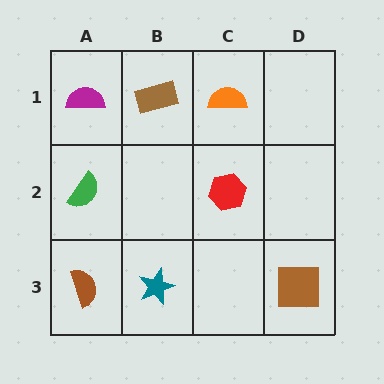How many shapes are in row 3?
3 shapes.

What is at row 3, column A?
A brown semicircle.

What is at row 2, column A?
A green semicircle.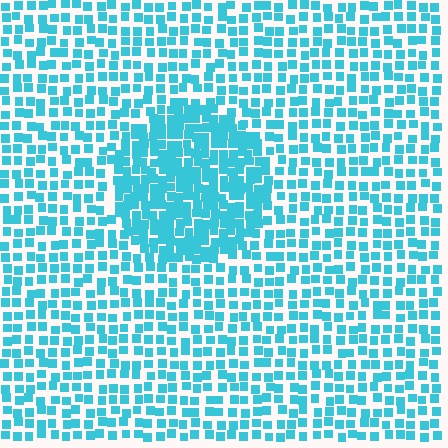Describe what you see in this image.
The image contains small cyan elements arranged at two different densities. A circle-shaped region is visible where the elements are more densely packed than the surrounding area.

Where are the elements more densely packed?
The elements are more densely packed inside the circle boundary.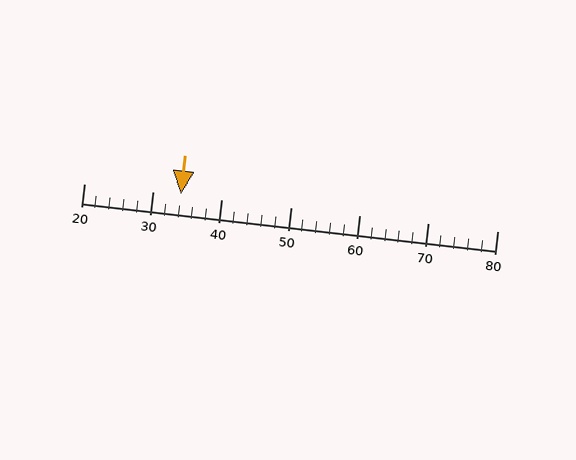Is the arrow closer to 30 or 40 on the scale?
The arrow is closer to 30.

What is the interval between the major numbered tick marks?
The major tick marks are spaced 10 units apart.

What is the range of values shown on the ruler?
The ruler shows values from 20 to 80.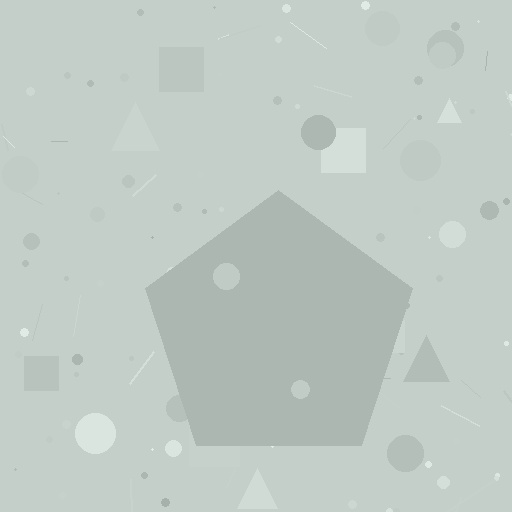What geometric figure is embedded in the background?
A pentagon is embedded in the background.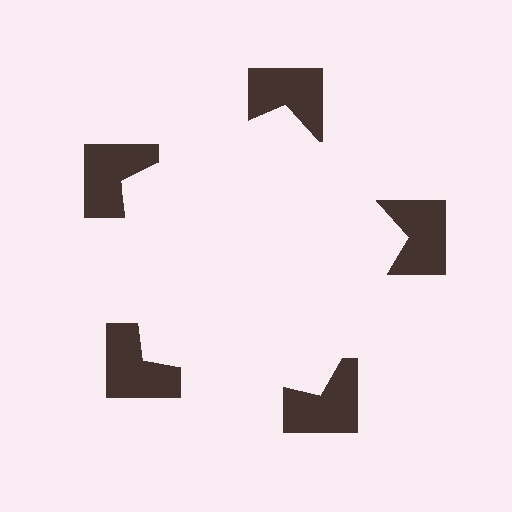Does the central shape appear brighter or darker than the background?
It typically appears slightly brighter than the background, even though no actual brightness change is drawn.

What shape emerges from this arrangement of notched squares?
An illusory pentagon — its edges are inferred from the aligned wedge cuts in the notched squares, not physically drawn.